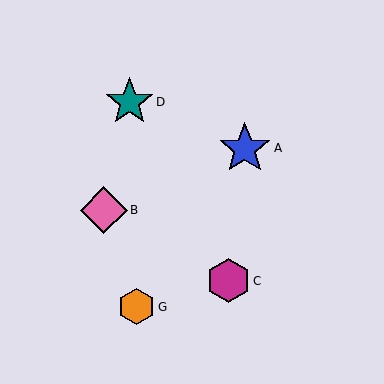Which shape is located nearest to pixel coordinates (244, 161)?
The blue star (labeled A) at (245, 148) is nearest to that location.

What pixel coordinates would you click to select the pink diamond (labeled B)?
Click at (104, 210) to select the pink diamond B.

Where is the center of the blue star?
The center of the blue star is at (245, 148).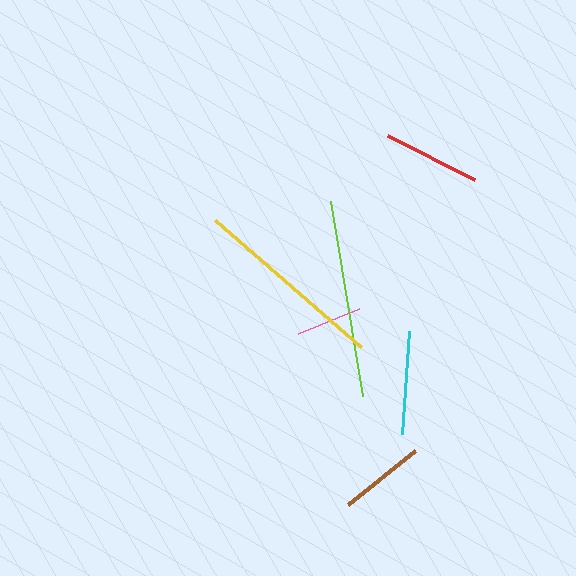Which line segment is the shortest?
The pink line is the shortest at approximately 66 pixels.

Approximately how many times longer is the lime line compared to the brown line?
The lime line is approximately 2.3 times the length of the brown line.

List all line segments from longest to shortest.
From longest to shortest: lime, yellow, cyan, red, brown, pink.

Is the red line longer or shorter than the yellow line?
The yellow line is longer than the red line.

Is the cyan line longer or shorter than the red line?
The cyan line is longer than the red line.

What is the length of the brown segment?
The brown segment is approximately 86 pixels long.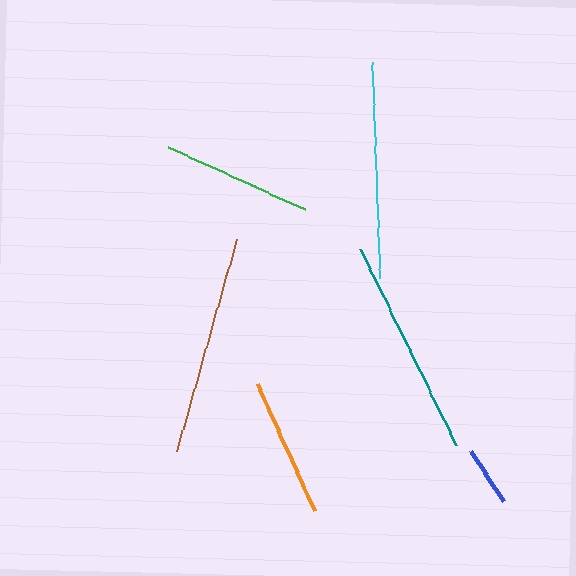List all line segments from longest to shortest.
From longest to shortest: brown, teal, cyan, green, orange, blue.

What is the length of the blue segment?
The blue segment is approximately 60 pixels long.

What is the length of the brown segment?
The brown segment is approximately 221 pixels long.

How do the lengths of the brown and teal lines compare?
The brown and teal lines are approximately the same length.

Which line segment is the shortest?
The blue line is the shortest at approximately 60 pixels.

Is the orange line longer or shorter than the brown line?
The brown line is longer than the orange line.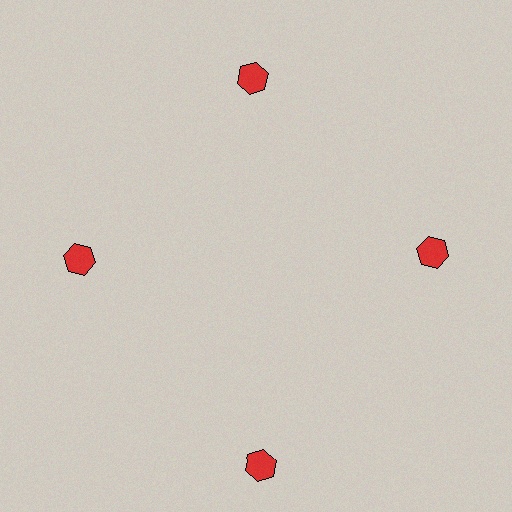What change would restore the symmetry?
The symmetry would be restored by moving it inward, back onto the ring so that all 4 hexagons sit at equal angles and equal distance from the center.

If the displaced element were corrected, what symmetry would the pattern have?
It would have 4-fold rotational symmetry — the pattern would map onto itself every 90 degrees.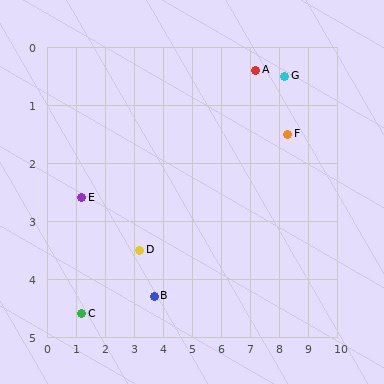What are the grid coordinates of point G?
Point G is at approximately (8.2, 0.5).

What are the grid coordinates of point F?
Point F is at approximately (8.3, 1.5).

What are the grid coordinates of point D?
Point D is at approximately (3.2, 3.5).